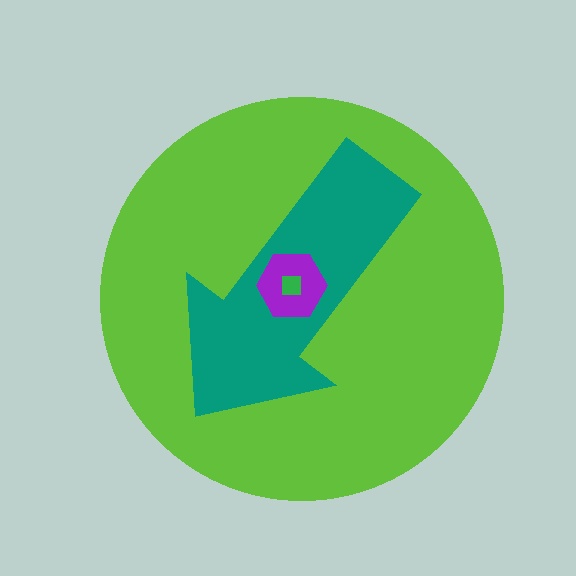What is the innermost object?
The green square.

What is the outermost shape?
The lime circle.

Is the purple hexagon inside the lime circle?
Yes.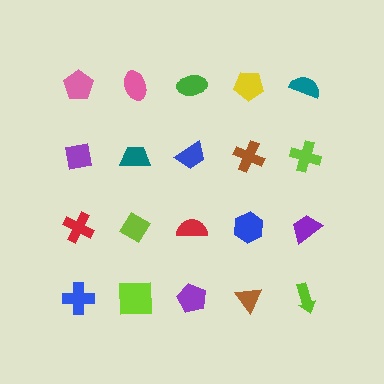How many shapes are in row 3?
5 shapes.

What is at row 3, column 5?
A purple trapezoid.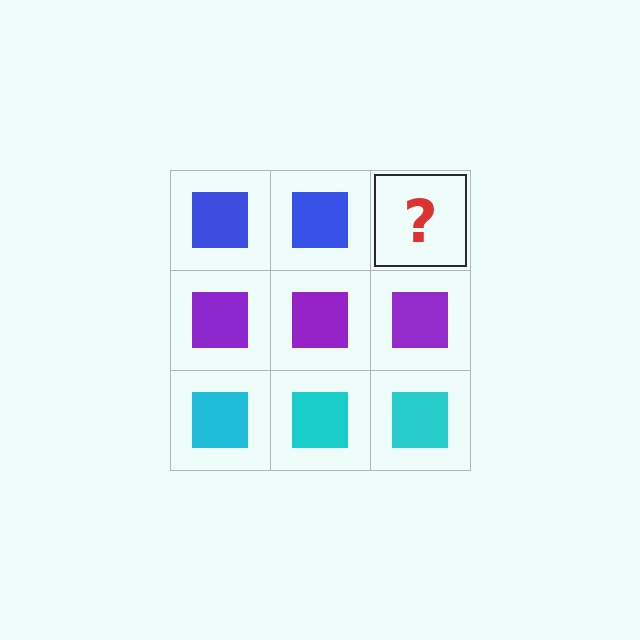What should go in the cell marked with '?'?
The missing cell should contain a blue square.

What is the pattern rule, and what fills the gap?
The rule is that each row has a consistent color. The gap should be filled with a blue square.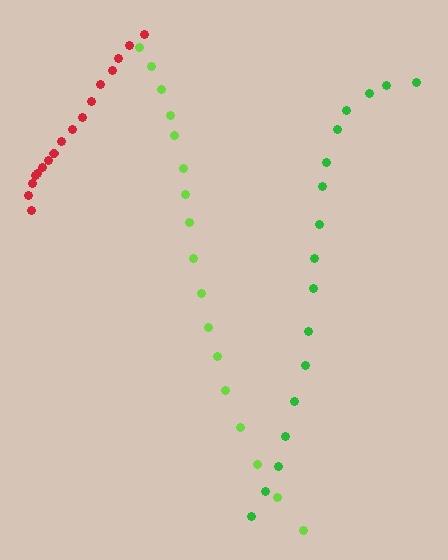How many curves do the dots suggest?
There are 3 distinct paths.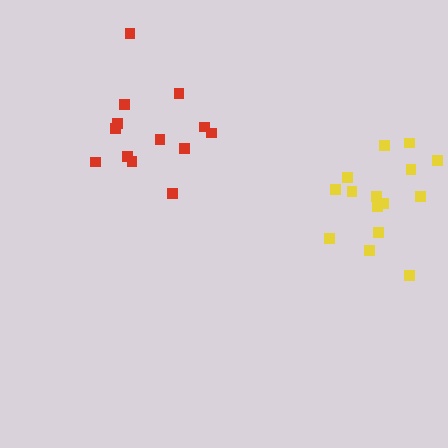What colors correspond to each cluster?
The clusters are colored: yellow, red.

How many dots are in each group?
Group 1: 15 dots, Group 2: 13 dots (28 total).